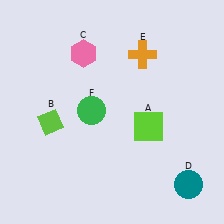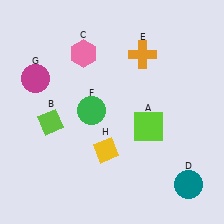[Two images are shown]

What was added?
A magenta circle (G), a yellow diamond (H) were added in Image 2.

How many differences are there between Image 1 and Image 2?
There are 2 differences between the two images.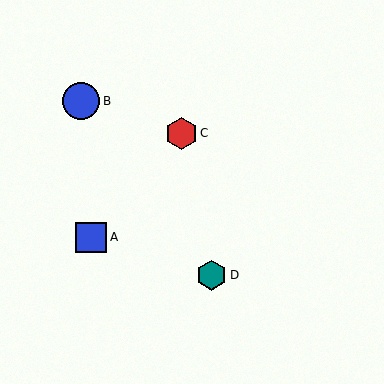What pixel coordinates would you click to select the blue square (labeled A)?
Click at (91, 237) to select the blue square A.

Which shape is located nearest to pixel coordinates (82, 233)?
The blue square (labeled A) at (91, 237) is nearest to that location.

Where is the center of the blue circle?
The center of the blue circle is at (81, 101).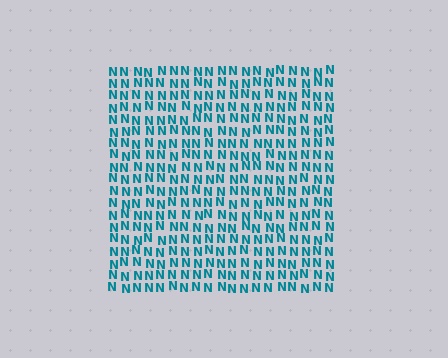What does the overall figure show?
The overall figure shows a square.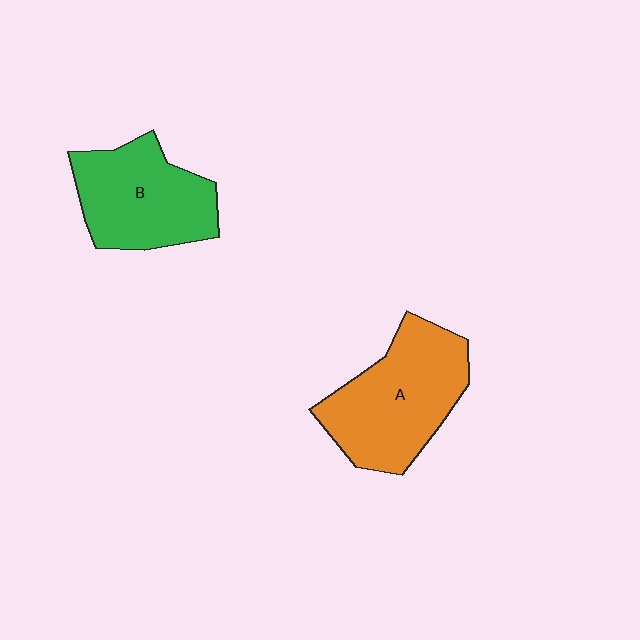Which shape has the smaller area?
Shape B (green).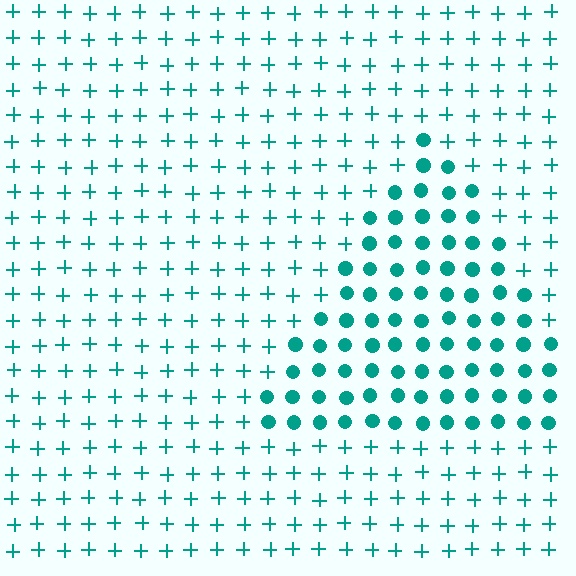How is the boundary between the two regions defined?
The boundary is defined by a change in element shape: circles inside vs. plus signs outside. All elements share the same color and spacing.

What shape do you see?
I see a triangle.